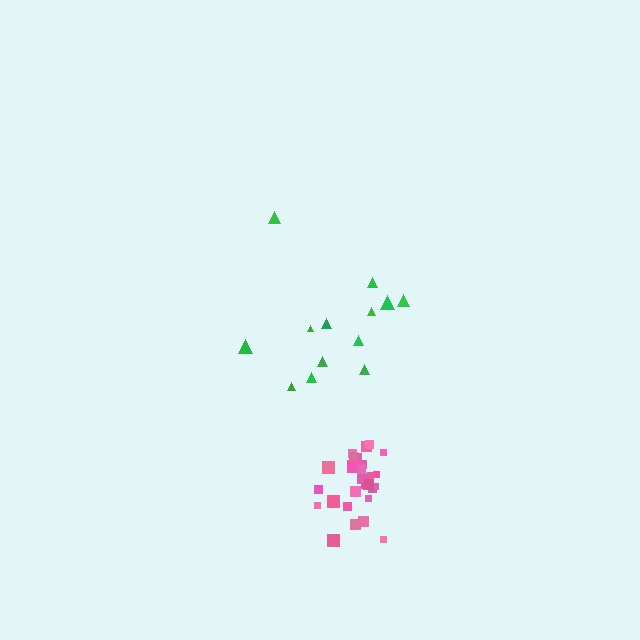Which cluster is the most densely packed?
Pink.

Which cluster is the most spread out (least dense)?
Green.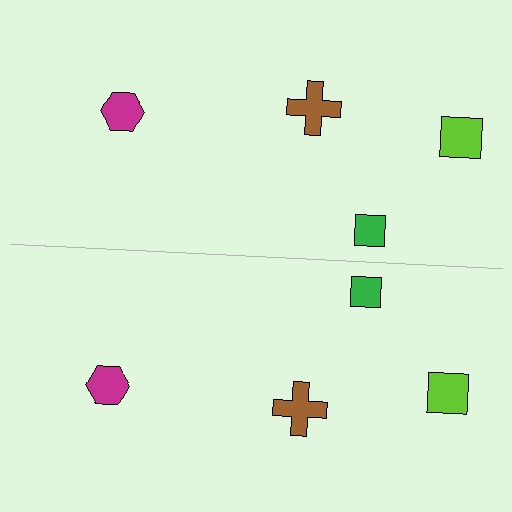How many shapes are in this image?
There are 8 shapes in this image.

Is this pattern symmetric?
Yes, this pattern has bilateral (reflection) symmetry.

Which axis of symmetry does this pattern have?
The pattern has a horizontal axis of symmetry running through the center of the image.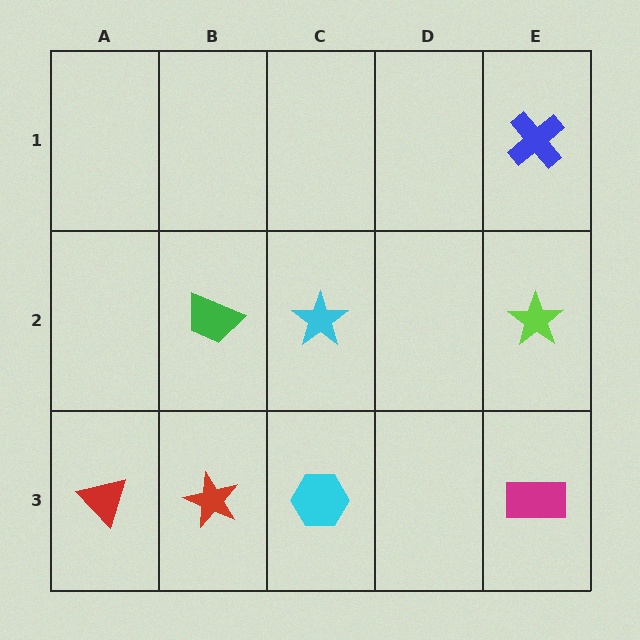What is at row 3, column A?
A red triangle.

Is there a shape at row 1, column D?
No, that cell is empty.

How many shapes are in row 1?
1 shape.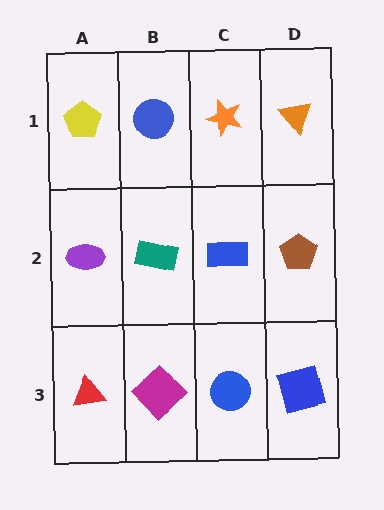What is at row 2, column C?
A blue rectangle.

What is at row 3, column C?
A blue circle.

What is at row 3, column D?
A blue square.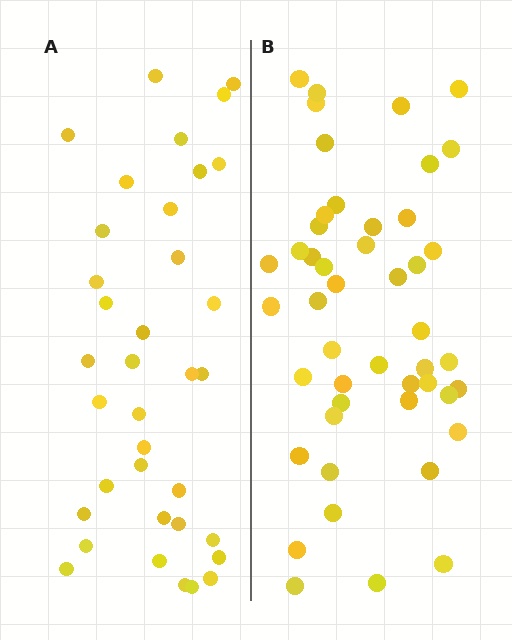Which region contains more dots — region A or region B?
Region B (the right region) has more dots.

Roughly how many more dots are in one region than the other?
Region B has roughly 12 or so more dots than region A.